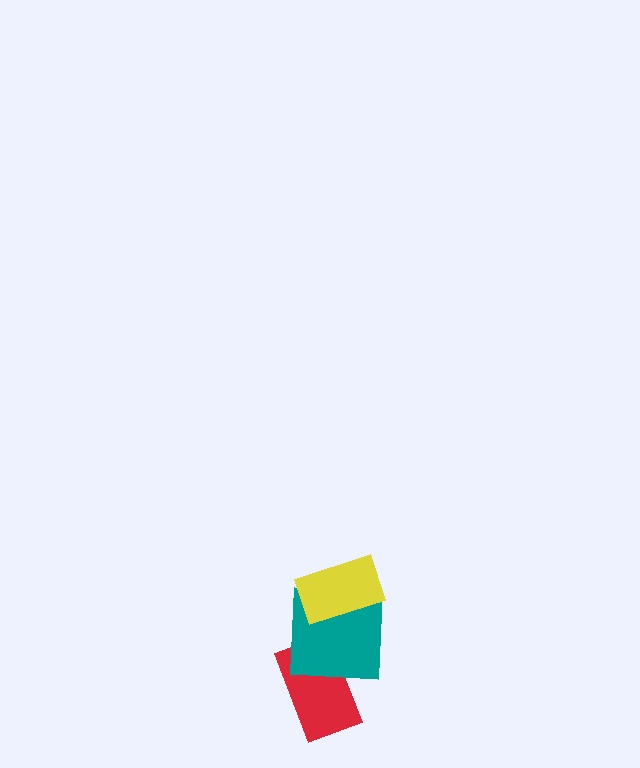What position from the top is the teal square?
The teal square is 2nd from the top.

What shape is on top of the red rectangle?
The teal square is on top of the red rectangle.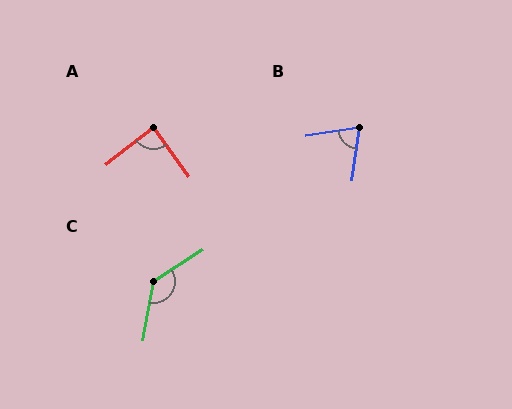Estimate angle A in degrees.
Approximately 88 degrees.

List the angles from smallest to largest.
B (72°), A (88°), C (133°).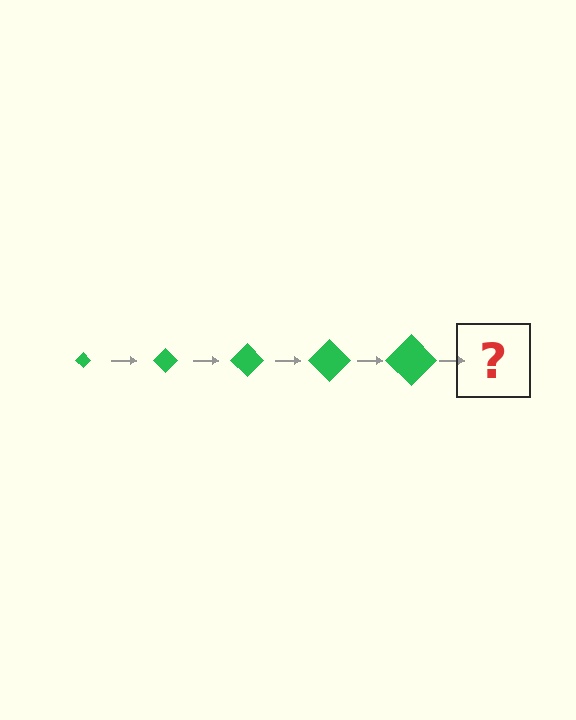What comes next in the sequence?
The next element should be a green diamond, larger than the previous one.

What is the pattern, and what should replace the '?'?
The pattern is that the diamond gets progressively larger each step. The '?' should be a green diamond, larger than the previous one.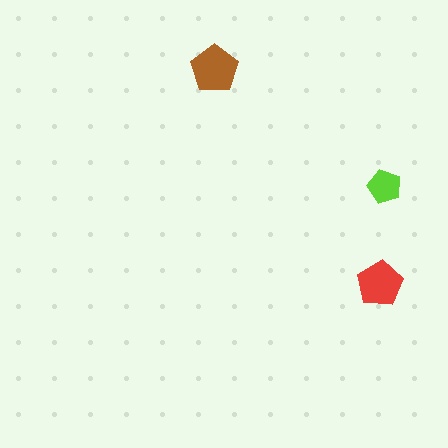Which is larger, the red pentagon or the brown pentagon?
The brown one.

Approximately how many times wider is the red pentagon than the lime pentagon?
About 1.5 times wider.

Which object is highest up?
The brown pentagon is topmost.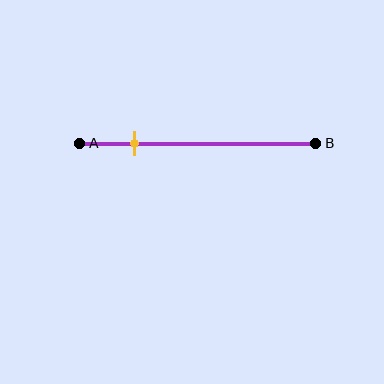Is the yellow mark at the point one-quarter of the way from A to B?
Yes, the mark is approximately at the one-quarter point.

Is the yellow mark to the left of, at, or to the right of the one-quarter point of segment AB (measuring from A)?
The yellow mark is approximately at the one-quarter point of segment AB.